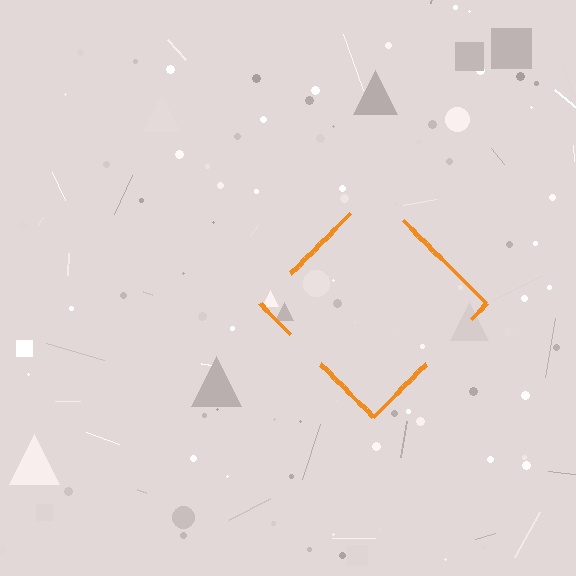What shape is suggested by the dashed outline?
The dashed outline suggests a diamond.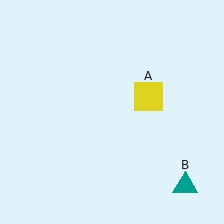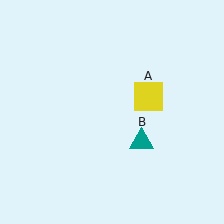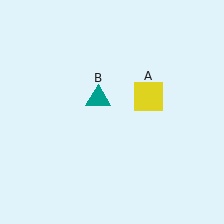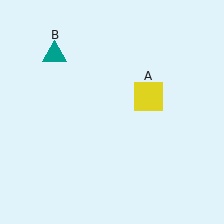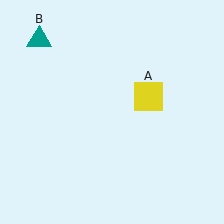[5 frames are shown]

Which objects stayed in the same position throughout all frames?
Yellow square (object A) remained stationary.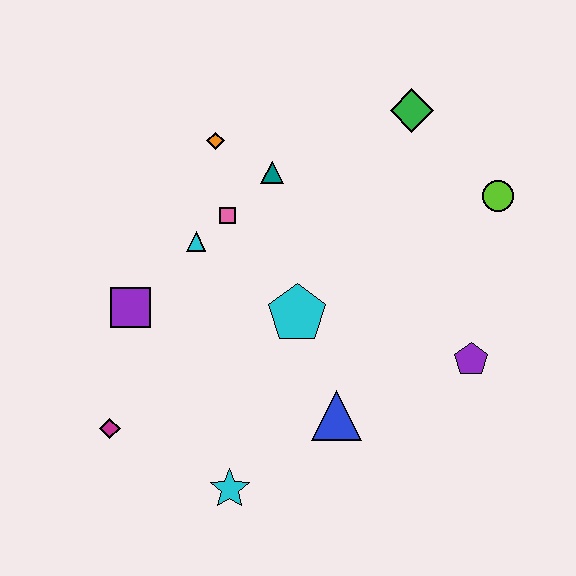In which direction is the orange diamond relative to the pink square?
The orange diamond is above the pink square.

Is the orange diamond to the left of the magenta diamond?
No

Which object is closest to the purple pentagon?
The blue triangle is closest to the purple pentagon.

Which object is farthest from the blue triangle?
The green diamond is farthest from the blue triangle.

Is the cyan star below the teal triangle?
Yes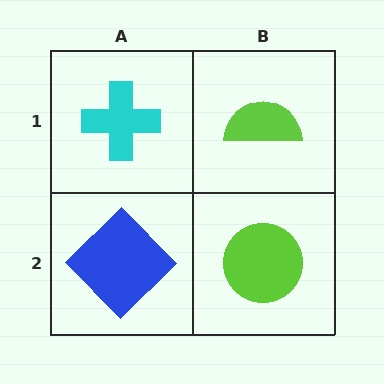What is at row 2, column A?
A blue diamond.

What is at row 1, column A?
A cyan cross.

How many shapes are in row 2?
2 shapes.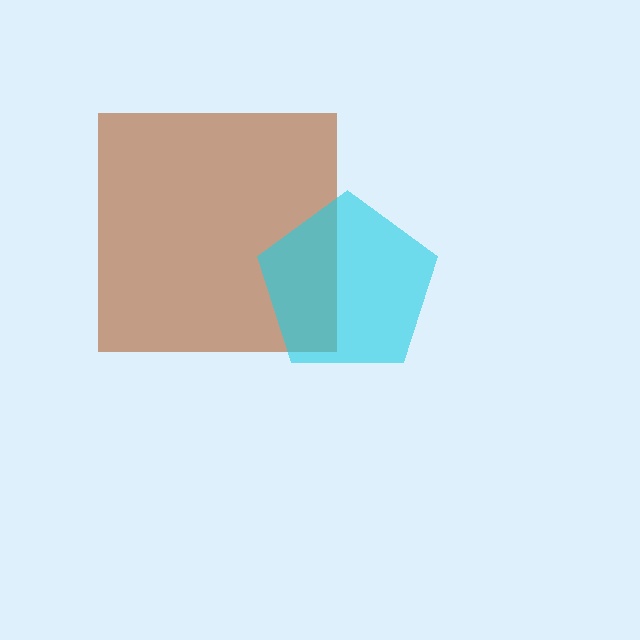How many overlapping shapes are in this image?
There are 2 overlapping shapes in the image.